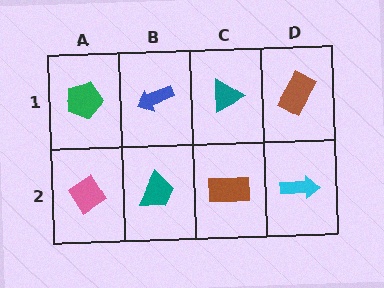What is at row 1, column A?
A green pentagon.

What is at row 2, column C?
A brown rectangle.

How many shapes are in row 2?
4 shapes.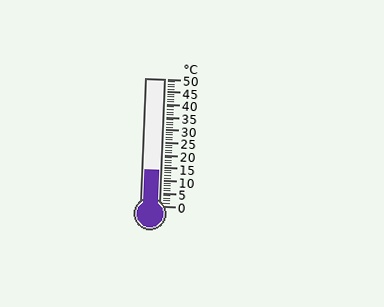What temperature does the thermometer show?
The thermometer shows approximately 14°C.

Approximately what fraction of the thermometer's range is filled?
The thermometer is filled to approximately 30% of its range.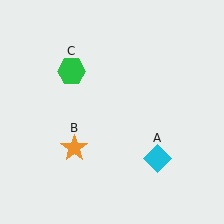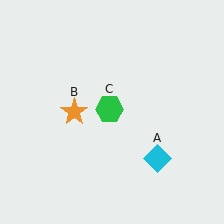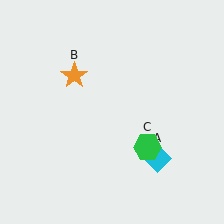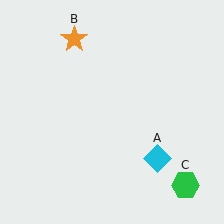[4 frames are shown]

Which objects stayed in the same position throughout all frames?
Cyan diamond (object A) remained stationary.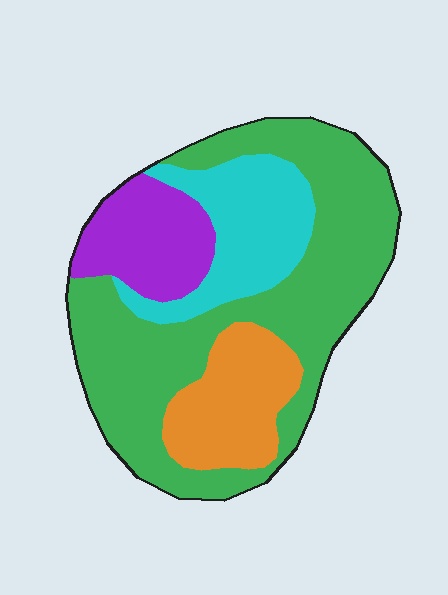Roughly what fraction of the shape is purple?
Purple takes up about one eighth (1/8) of the shape.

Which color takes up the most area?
Green, at roughly 50%.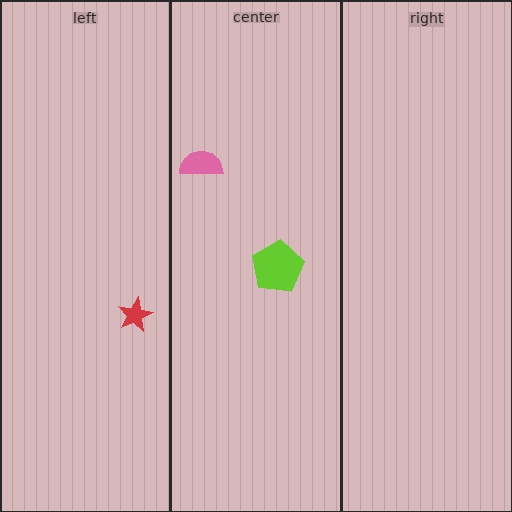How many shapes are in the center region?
2.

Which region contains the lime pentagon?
The center region.